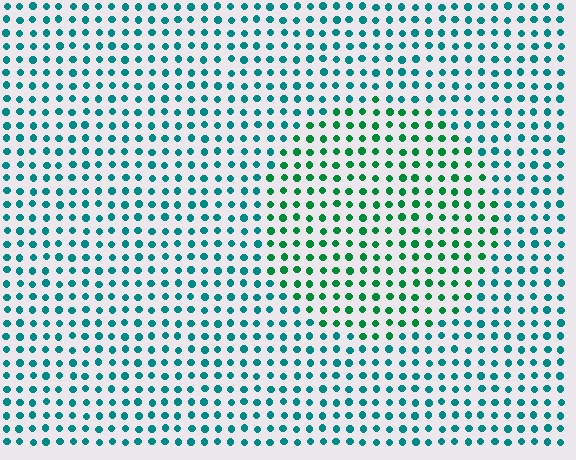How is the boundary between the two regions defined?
The boundary is defined purely by a slight shift in hue (about 34 degrees). Spacing, size, and orientation are identical on both sides.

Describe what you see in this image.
The image is filled with small teal elements in a uniform arrangement. A circle-shaped region is visible where the elements are tinted to a slightly different hue, forming a subtle color boundary.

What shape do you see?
I see a circle.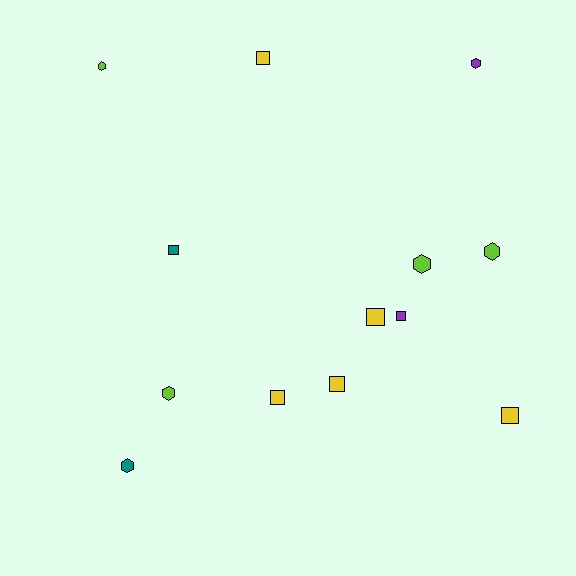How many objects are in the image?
There are 13 objects.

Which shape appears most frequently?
Square, with 7 objects.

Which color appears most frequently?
Yellow, with 5 objects.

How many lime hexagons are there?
There are 4 lime hexagons.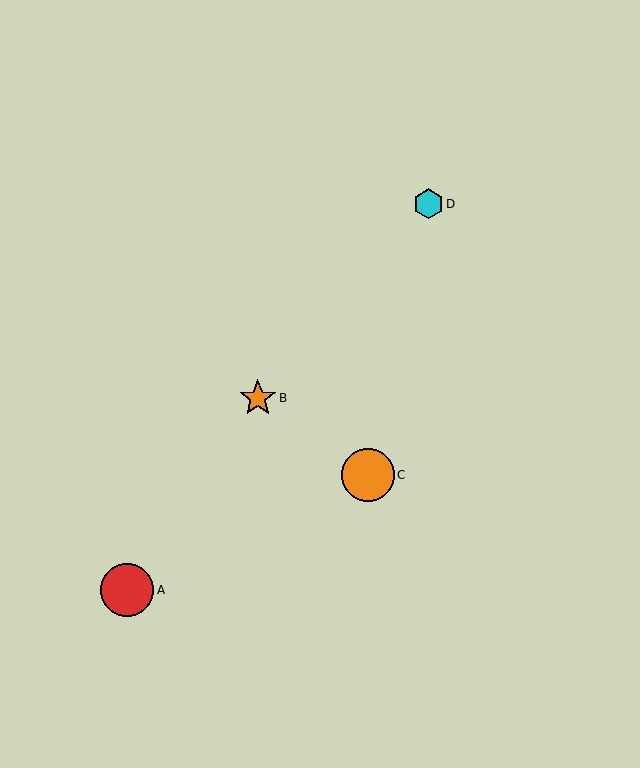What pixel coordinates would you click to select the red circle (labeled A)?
Click at (127, 590) to select the red circle A.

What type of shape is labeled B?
Shape B is an orange star.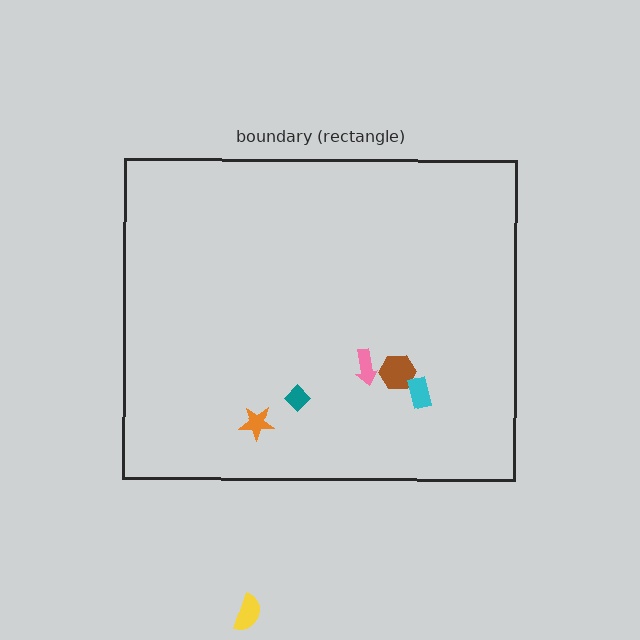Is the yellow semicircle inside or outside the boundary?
Outside.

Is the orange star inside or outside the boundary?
Inside.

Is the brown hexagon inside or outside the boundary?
Inside.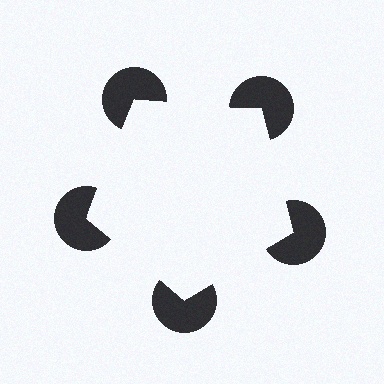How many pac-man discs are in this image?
There are 5 — one at each vertex of the illusory pentagon.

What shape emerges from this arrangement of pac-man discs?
An illusory pentagon — its edges are inferred from the aligned wedge cuts in the pac-man discs, not physically drawn.